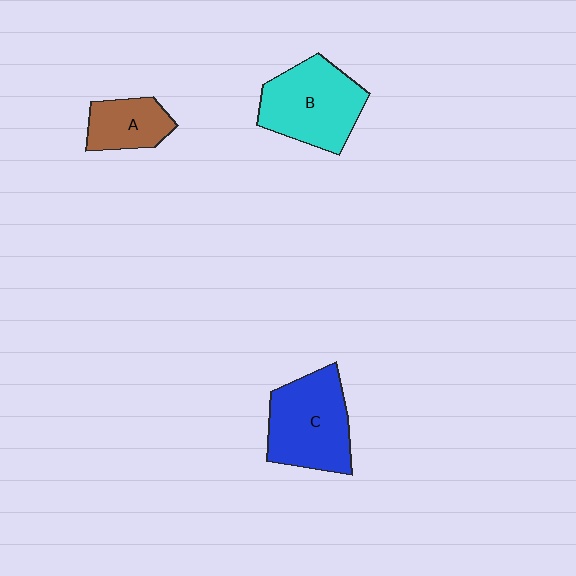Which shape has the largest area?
Shape C (blue).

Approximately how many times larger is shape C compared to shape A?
Approximately 1.8 times.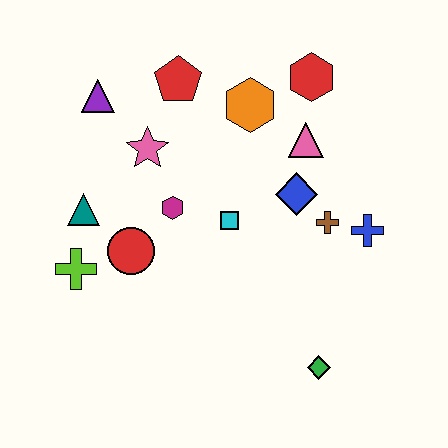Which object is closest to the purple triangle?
The pink star is closest to the purple triangle.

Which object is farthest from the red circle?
The red hexagon is farthest from the red circle.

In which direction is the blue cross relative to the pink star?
The blue cross is to the right of the pink star.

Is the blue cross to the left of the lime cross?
No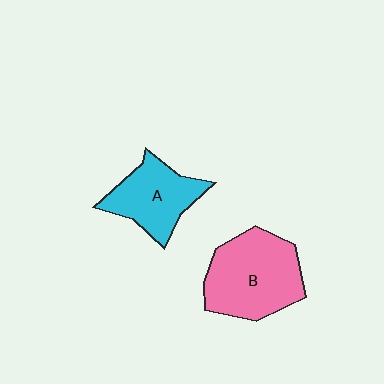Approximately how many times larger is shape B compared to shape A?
Approximately 1.4 times.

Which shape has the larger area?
Shape B (pink).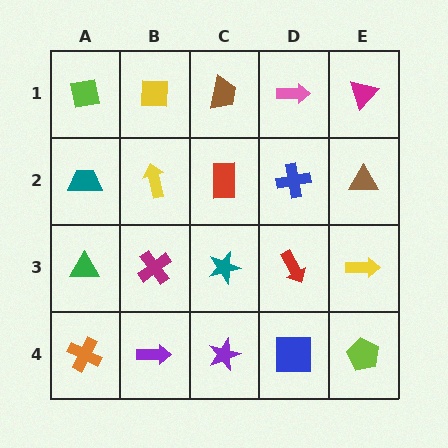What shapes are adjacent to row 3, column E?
A brown triangle (row 2, column E), a lime pentagon (row 4, column E), a red arrow (row 3, column D).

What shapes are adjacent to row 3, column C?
A red rectangle (row 2, column C), a purple star (row 4, column C), a magenta cross (row 3, column B), a red arrow (row 3, column D).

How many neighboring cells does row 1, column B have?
3.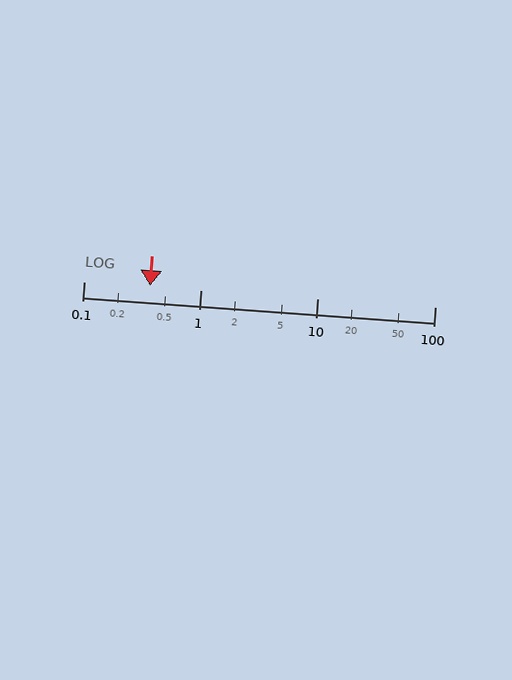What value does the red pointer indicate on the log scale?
The pointer indicates approximately 0.37.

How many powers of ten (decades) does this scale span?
The scale spans 3 decades, from 0.1 to 100.